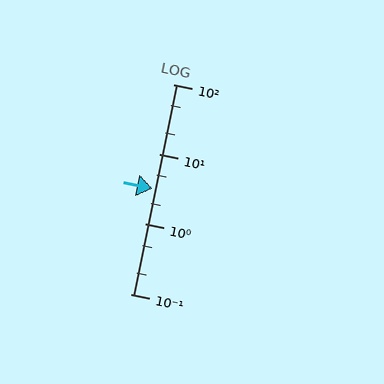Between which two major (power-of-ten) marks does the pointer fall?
The pointer is between 1 and 10.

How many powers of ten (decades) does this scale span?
The scale spans 3 decades, from 0.1 to 100.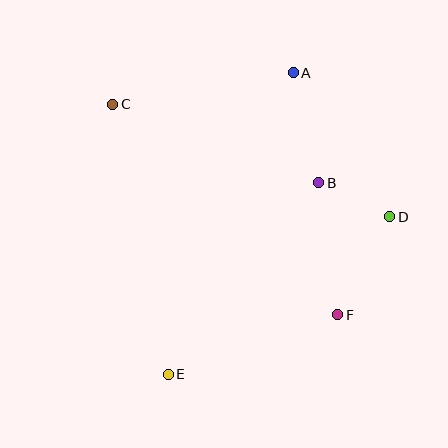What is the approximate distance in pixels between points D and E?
The distance between D and E is approximately 272 pixels.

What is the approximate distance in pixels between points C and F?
The distance between C and F is approximately 308 pixels.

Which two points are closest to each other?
Points B and D are closest to each other.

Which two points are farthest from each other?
Points A and E are farthest from each other.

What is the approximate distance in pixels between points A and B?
The distance between A and B is approximately 113 pixels.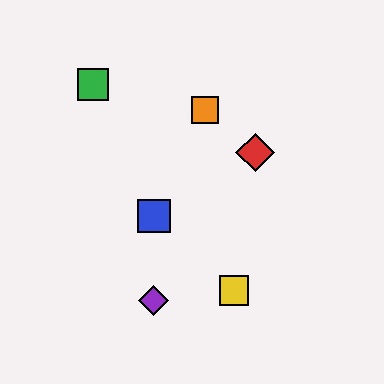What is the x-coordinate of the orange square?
The orange square is at x≈205.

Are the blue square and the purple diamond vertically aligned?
Yes, both are at x≈154.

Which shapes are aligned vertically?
The blue square, the purple diamond are aligned vertically.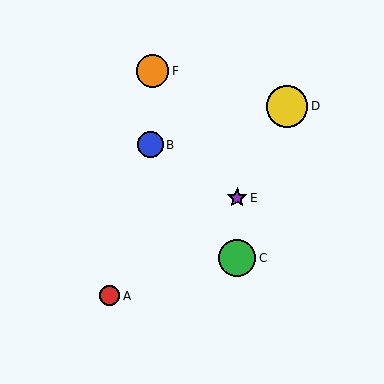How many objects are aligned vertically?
2 objects (C, E) are aligned vertically.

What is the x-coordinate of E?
Object E is at x≈237.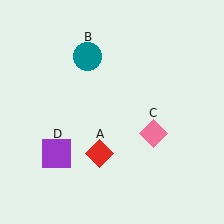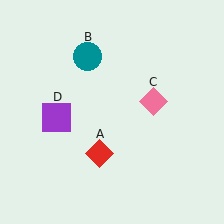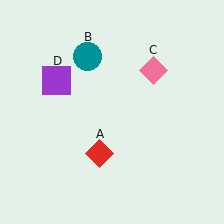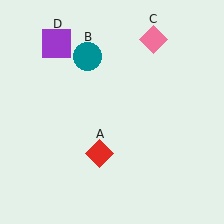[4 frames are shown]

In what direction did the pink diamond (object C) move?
The pink diamond (object C) moved up.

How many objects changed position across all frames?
2 objects changed position: pink diamond (object C), purple square (object D).